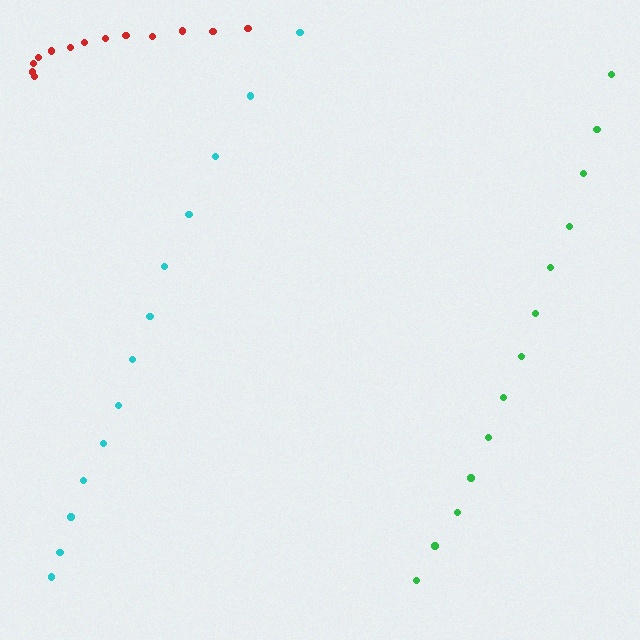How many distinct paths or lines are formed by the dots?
There are 3 distinct paths.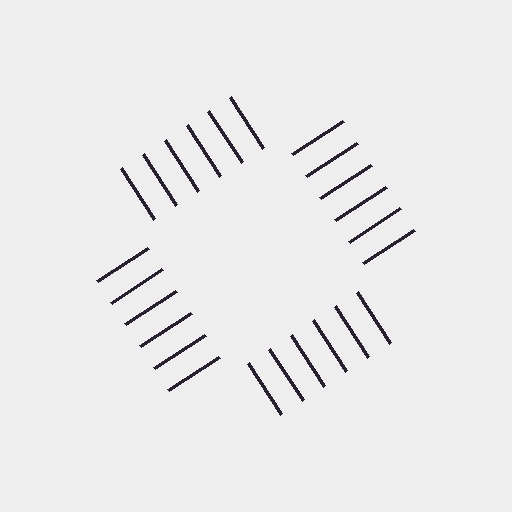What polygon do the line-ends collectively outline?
An illusory square — the line segments terminate on its edges but no continuous stroke is drawn.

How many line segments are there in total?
24 — 6 along each of the 4 edges.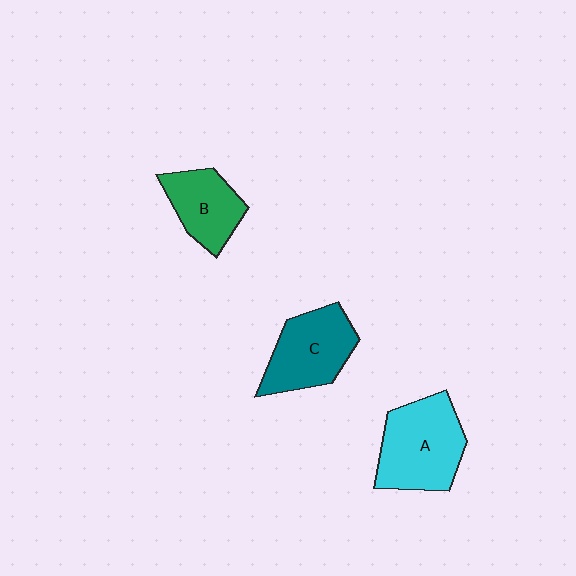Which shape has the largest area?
Shape A (cyan).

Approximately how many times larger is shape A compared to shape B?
Approximately 1.5 times.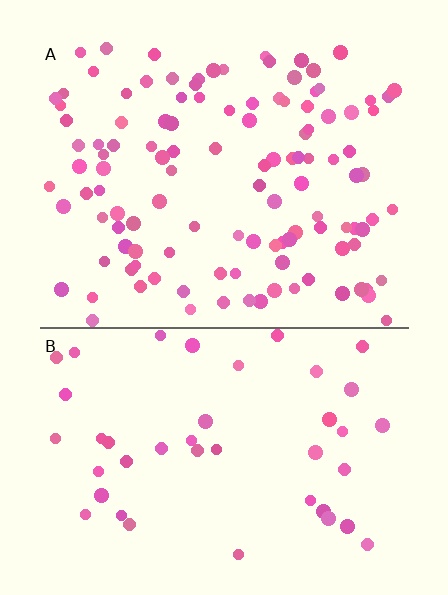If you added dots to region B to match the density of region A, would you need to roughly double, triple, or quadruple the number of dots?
Approximately triple.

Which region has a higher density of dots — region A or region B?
A (the top).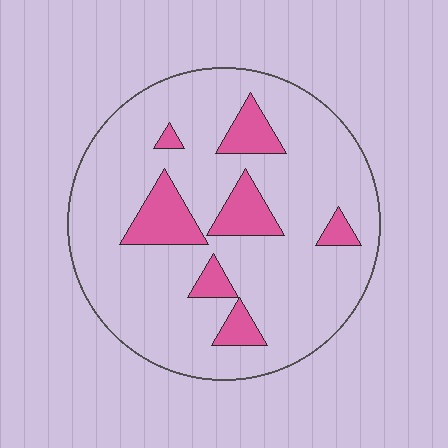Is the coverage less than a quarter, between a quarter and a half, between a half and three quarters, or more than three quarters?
Less than a quarter.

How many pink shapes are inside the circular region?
7.